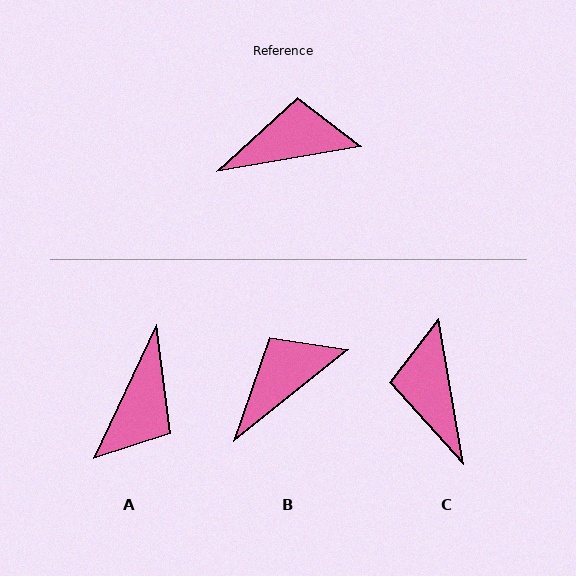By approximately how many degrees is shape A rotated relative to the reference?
Approximately 125 degrees clockwise.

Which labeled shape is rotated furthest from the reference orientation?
A, about 125 degrees away.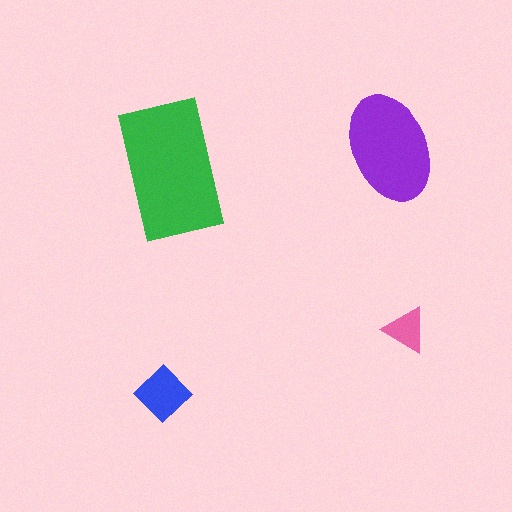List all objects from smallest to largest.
The pink triangle, the blue diamond, the purple ellipse, the green rectangle.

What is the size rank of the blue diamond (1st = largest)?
3rd.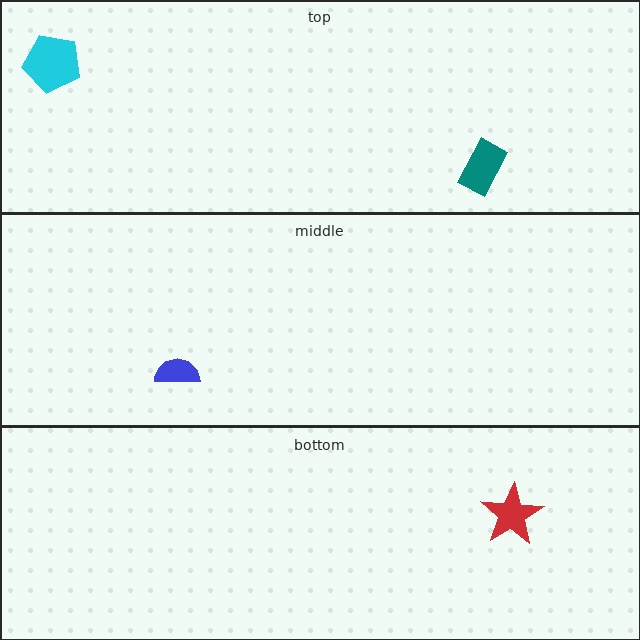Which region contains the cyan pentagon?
The top region.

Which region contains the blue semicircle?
The middle region.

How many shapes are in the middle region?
1.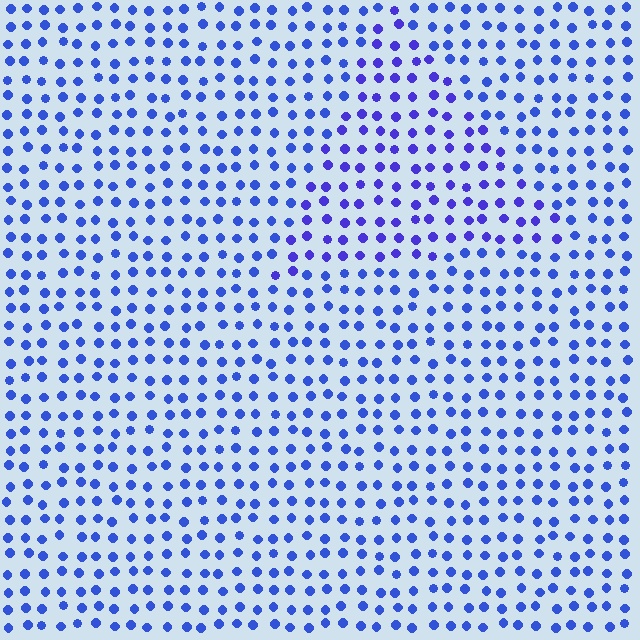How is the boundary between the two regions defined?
The boundary is defined purely by a slight shift in hue (about 20 degrees). Spacing, size, and orientation are identical on both sides.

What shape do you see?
I see a triangle.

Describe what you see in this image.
The image is filled with small blue elements in a uniform arrangement. A triangle-shaped region is visible where the elements are tinted to a slightly different hue, forming a subtle color boundary.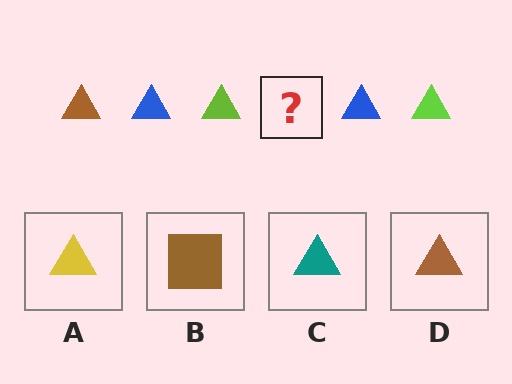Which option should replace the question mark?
Option D.